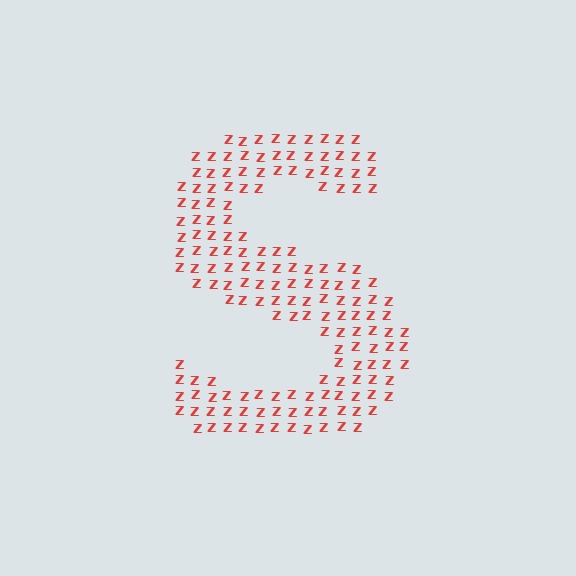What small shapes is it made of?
It is made of small letter Z's.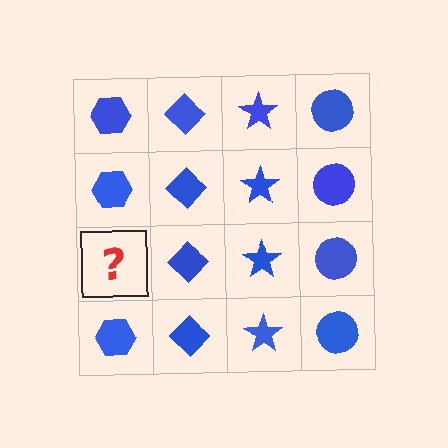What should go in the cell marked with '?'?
The missing cell should contain a blue hexagon.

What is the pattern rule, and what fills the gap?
The rule is that each column has a consistent shape. The gap should be filled with a blue hexagon.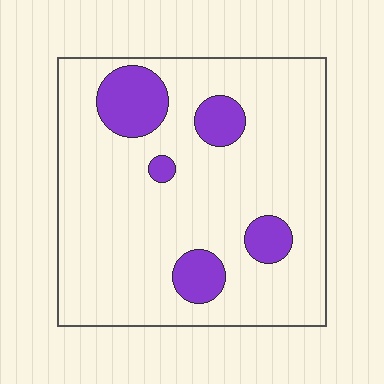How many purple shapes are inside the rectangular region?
5.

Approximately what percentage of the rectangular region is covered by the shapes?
Approximately 15%.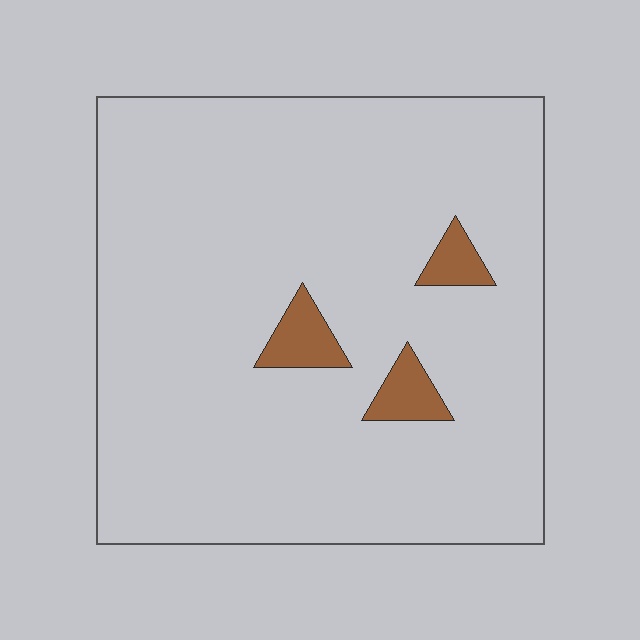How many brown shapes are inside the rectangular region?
3.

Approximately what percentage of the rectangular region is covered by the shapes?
Approximately 5%.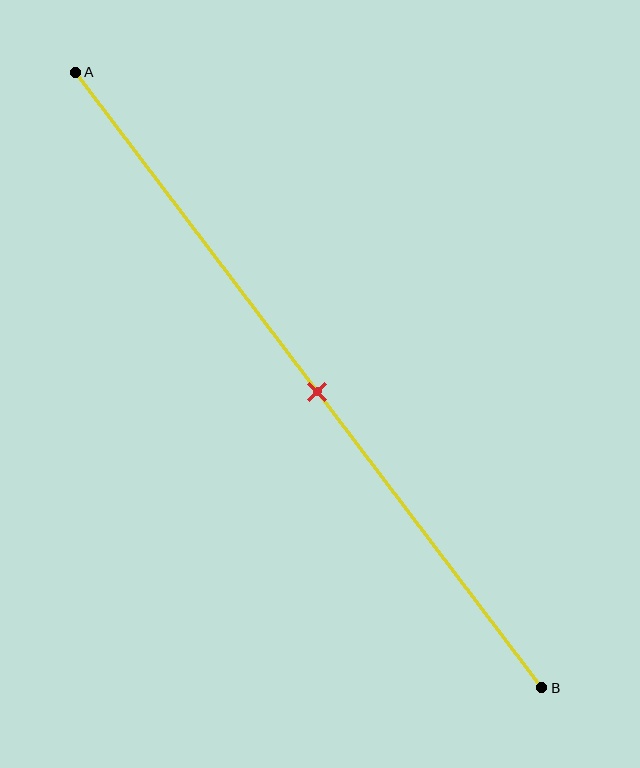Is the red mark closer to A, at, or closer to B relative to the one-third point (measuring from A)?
The red mark is closer to point B than the one-third point of segment AB.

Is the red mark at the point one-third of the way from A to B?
No, the mark is at about 50% from A, not at the 33% one-third point.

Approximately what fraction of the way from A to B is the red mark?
The red mark is approximately 50% of the way from A to B.